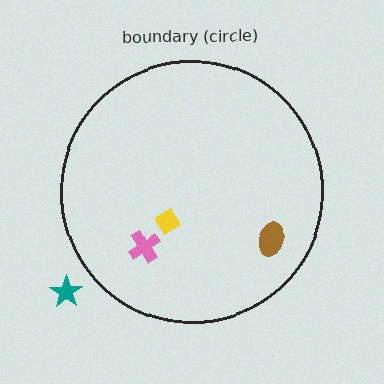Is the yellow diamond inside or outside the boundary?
Inside.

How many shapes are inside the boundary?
3 inside, 1 outside.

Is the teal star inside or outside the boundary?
Outside.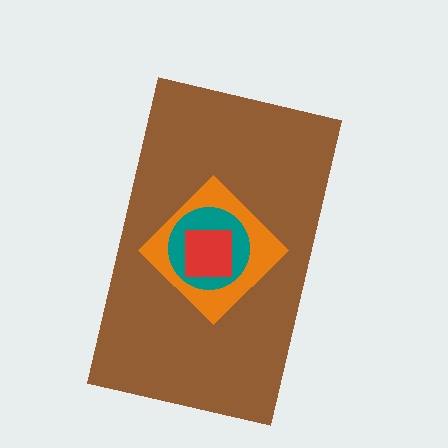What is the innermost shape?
The red square.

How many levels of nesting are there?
4.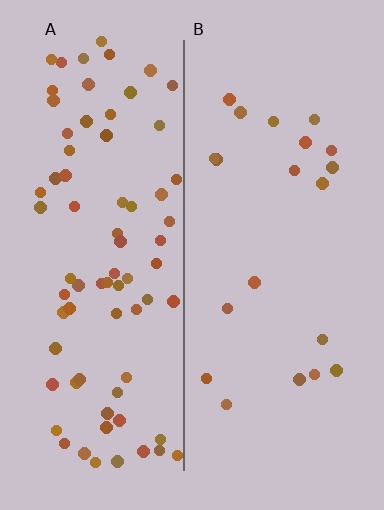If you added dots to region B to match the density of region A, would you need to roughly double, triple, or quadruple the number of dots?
Approximately quadruple.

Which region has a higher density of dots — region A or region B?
A (the left).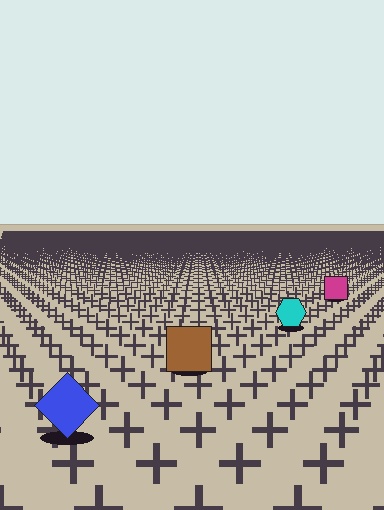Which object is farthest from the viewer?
The magenta square is farthest from the viewer. It appears smaller and the ground texture around it is denser.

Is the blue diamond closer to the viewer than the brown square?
Yes. The blue diamond is closer — you can tell from the texture gradient: the ground texture is coarser near it.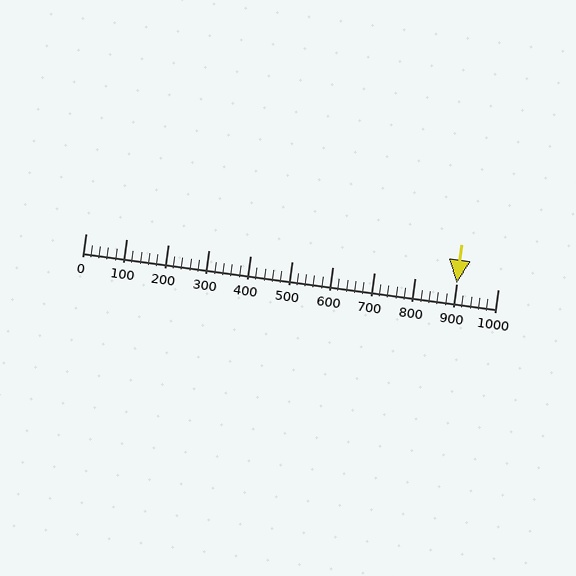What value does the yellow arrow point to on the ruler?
The yellow arrow points to approximately 900.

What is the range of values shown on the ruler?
The ruler shows values from 0 to 1000.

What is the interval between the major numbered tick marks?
The major tick marks are spaced 100 units apart.